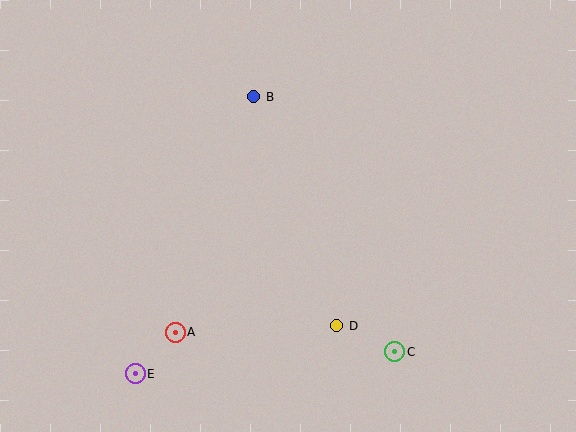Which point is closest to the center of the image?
Point D at (337, 326) is closest to the center.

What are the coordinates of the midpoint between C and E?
The midpoint between C and E is at (265, 363).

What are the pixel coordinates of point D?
Point D is at (337, 326).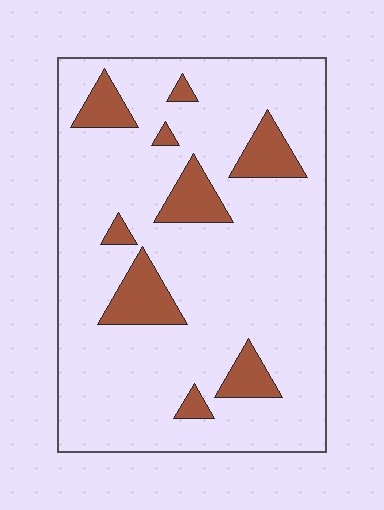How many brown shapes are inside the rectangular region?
9.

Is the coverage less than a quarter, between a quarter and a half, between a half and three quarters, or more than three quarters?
Less than a quarter.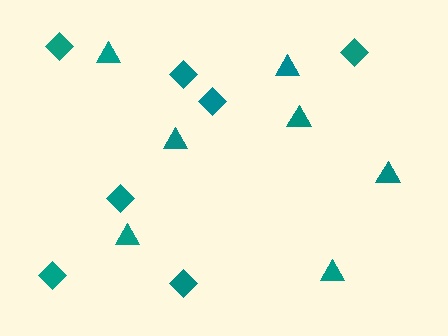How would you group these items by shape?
There are 2 groups: one group of triangles (7) and one group of diamonds (7).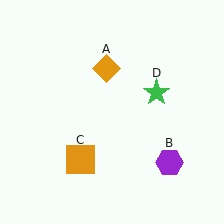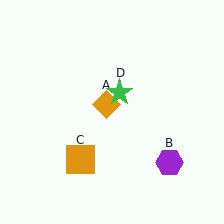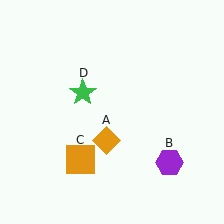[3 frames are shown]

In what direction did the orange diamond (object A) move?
The orange diamond (object A) moved down.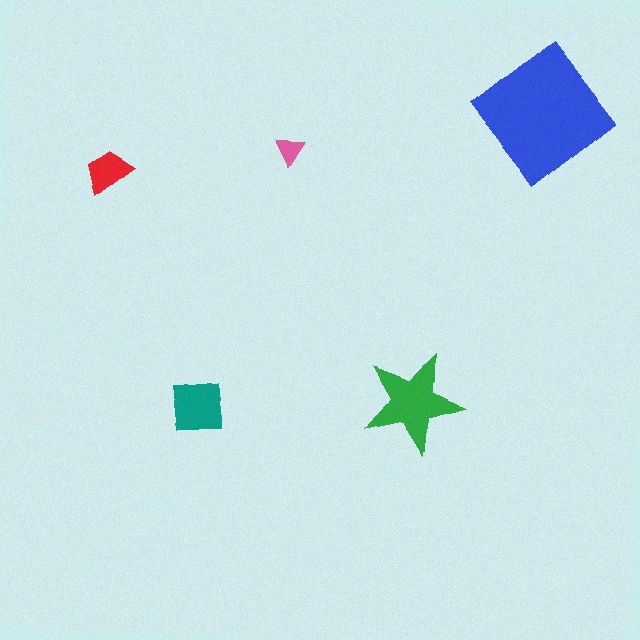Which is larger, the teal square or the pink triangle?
The teal square.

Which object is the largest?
The blue diamond.